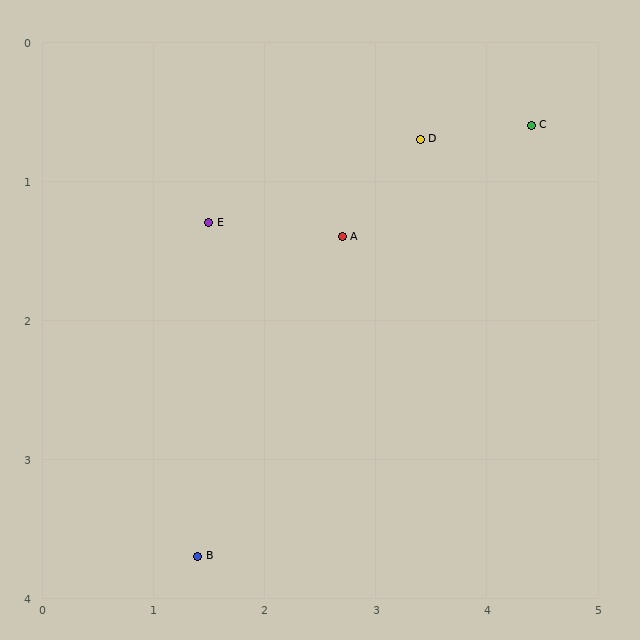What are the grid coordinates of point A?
Point A is at approximately (2.7, 1.4).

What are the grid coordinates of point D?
Point D is at approximately (3.4, 0.7).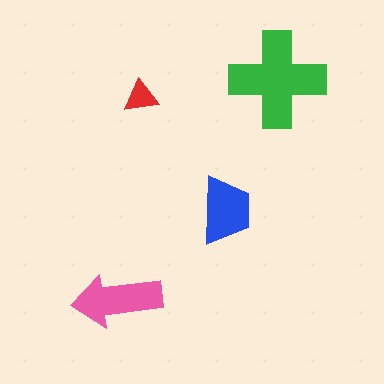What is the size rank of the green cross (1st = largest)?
1st.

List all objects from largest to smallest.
The green cross, the pink arrow, the blue trapezoid, the red triangle.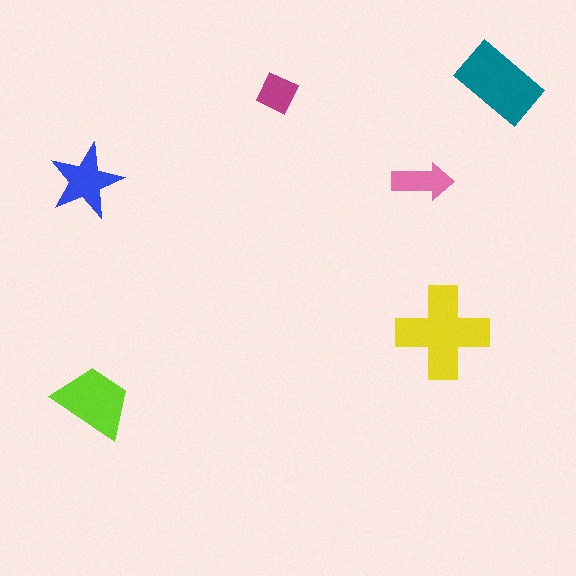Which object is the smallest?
The magenta square.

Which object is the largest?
The yellow cross.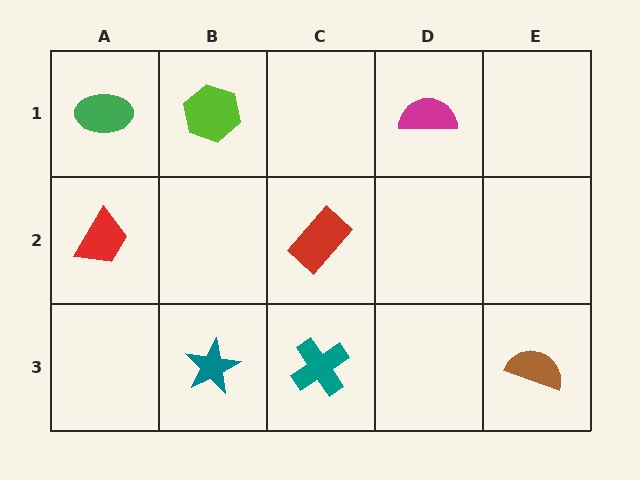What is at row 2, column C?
A red rectangle.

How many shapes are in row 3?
3 shapes.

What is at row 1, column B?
A lime hexagon.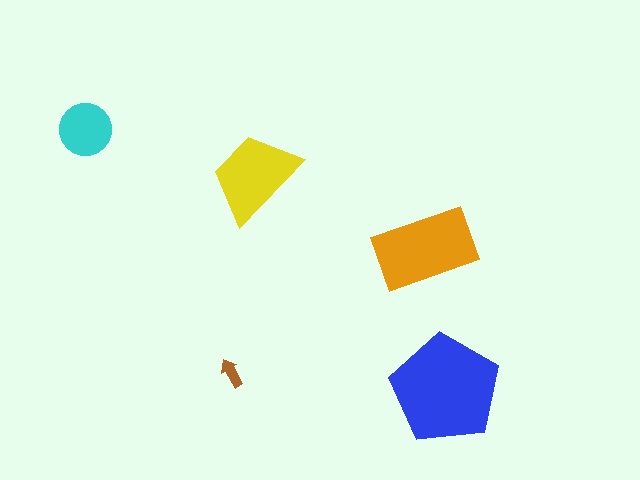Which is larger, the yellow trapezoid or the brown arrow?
The yellow trapezoid.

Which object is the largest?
The blue pentagon.